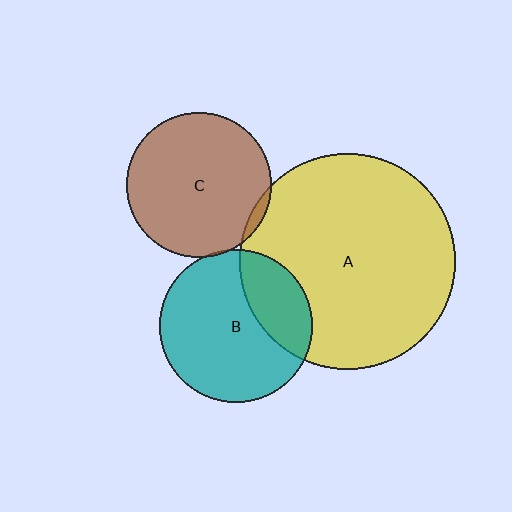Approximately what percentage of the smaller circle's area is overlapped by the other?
Approximately 25%.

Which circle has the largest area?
Circle A (yellow).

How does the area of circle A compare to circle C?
Approximately 2.2 times.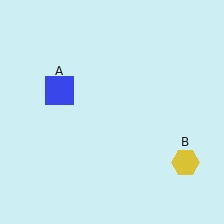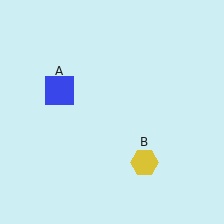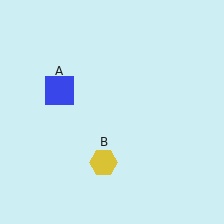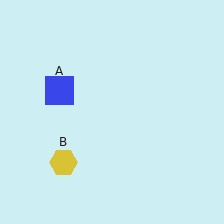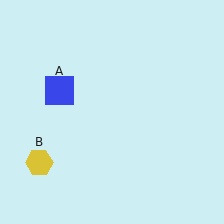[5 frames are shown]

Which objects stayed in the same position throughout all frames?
Blue square (object A) remained stationary.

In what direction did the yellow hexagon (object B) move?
The yellow hexagon (object B) moved left.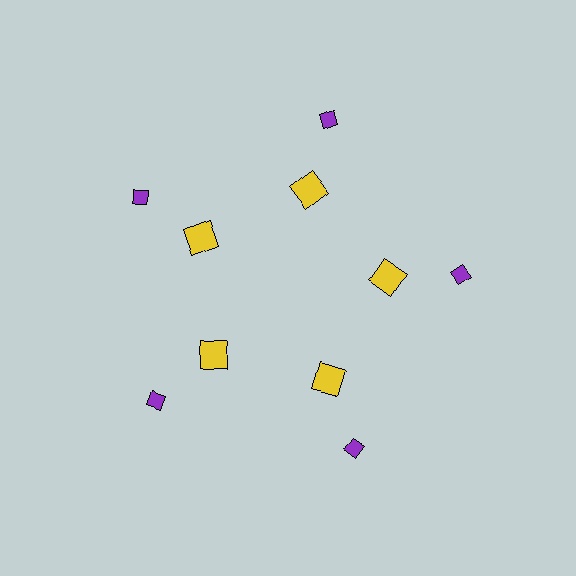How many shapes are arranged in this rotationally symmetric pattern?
There are 10 shapes, arranged in 5 groups of 2.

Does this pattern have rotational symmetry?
Yes, this pattern has 5-fold rotational symmetry. It looks the same after rotating 72 degrees around the center.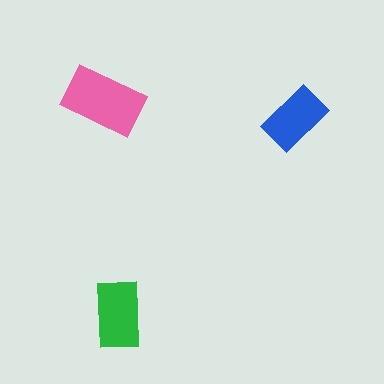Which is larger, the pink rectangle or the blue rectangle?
The pink one.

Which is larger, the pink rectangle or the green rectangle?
The pink one.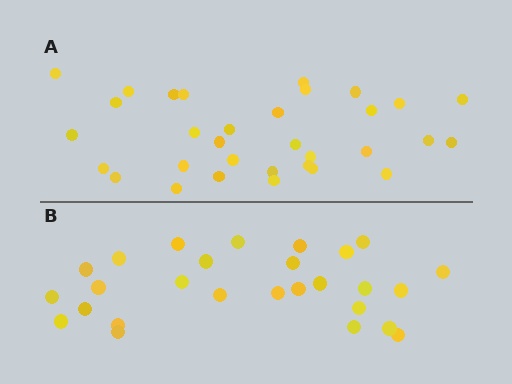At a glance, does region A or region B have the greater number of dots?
Region A (the top region) has more dots.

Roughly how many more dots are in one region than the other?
Region A has about 5 more dots than region B.